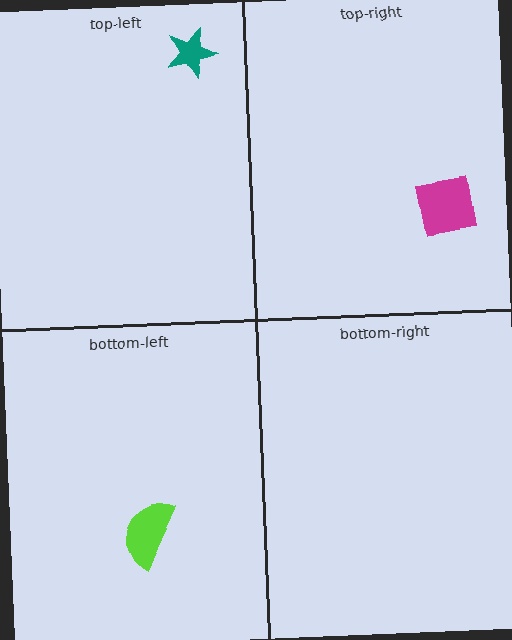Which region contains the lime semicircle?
The bottom-left region.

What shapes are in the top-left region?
The teal star.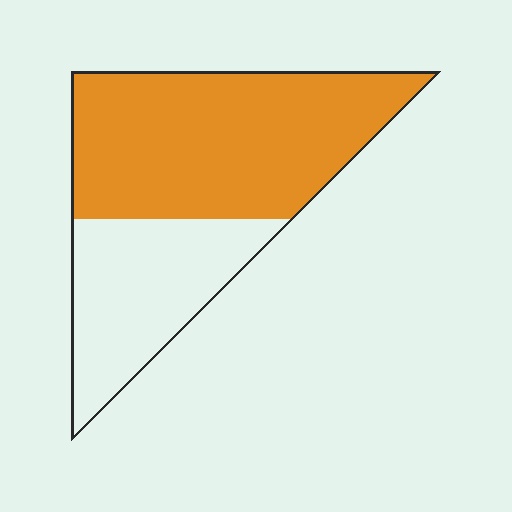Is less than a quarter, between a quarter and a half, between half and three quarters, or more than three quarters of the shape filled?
Between half and three quarters.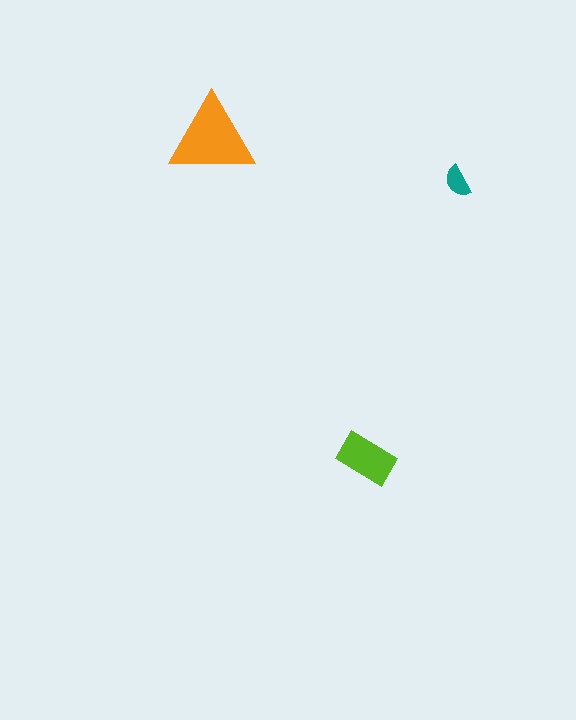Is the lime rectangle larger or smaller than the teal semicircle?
Larger.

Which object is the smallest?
The teal semicircle.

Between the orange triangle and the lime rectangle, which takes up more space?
The orange triangle.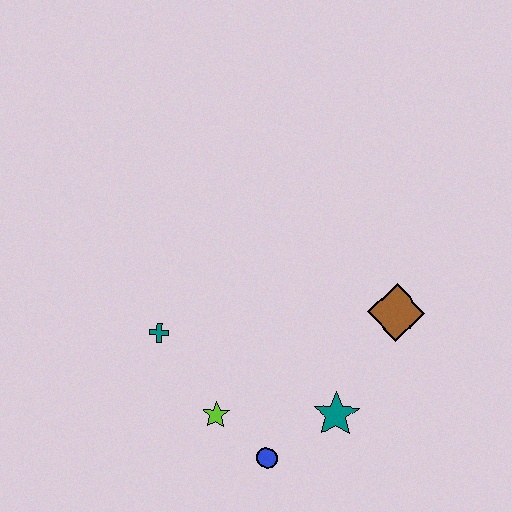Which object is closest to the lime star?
The blue circle is closest to the lime star.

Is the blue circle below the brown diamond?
Yes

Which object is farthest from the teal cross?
The brown diamond is farthest from the teal cross.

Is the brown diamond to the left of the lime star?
No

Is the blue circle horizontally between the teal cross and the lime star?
No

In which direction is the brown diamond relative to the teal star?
The brown diamond is above the teal star.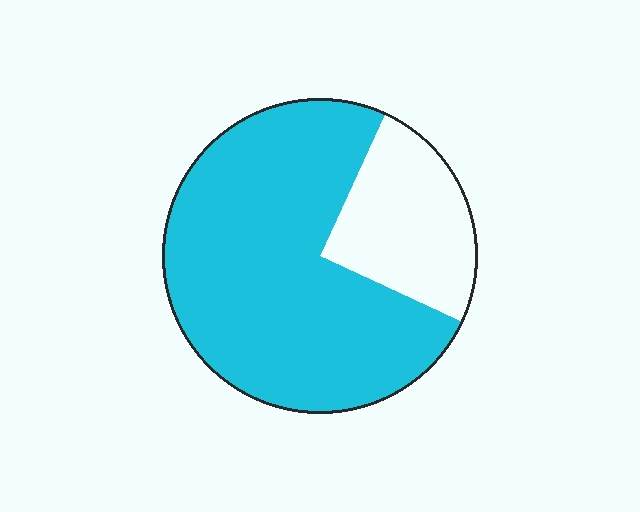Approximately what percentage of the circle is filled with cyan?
Approximately 75%.